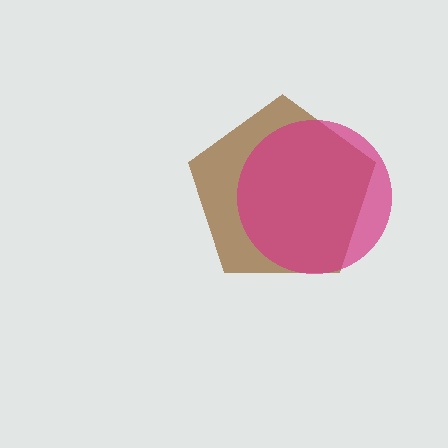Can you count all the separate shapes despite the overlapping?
Yes, there are 2 separate shapes.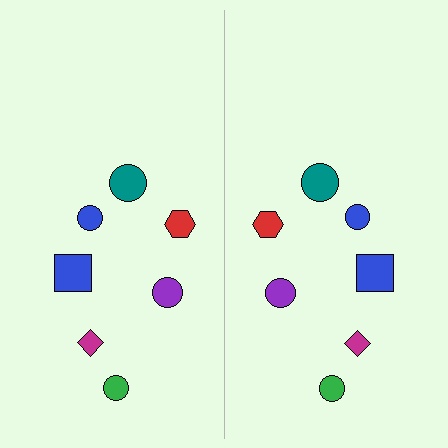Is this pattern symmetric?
Yes, this pattern has bilateral (reflection) symmetry.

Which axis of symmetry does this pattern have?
The pattern has a vertical axis of symmetry running through the center of the image.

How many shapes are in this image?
There are 14 shapes in this image.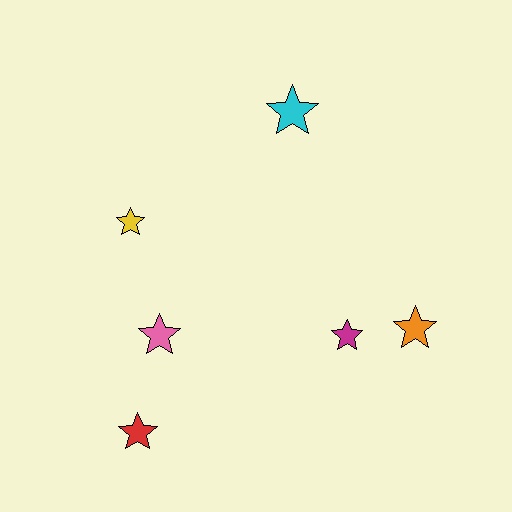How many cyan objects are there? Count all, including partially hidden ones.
There is 1 cyan object.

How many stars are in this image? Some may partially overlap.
There are 6 stars.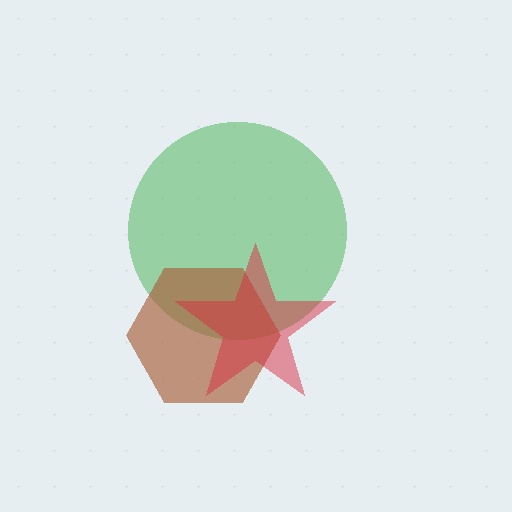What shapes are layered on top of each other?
The layered shapes are: a green circle, a brown hexagon, a red star.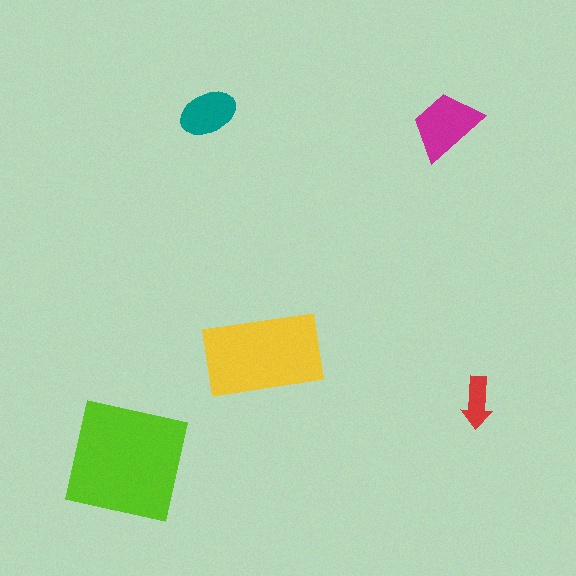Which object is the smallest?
The red arrow.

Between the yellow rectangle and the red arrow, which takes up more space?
The yellow rectangle.